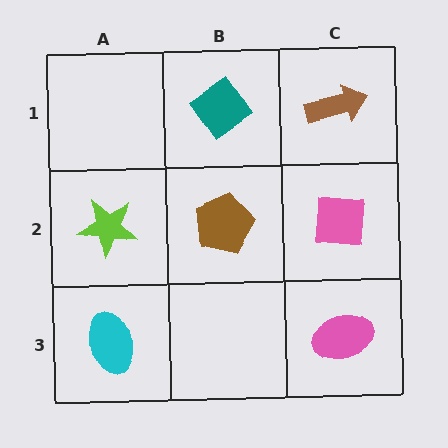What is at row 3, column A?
A cyan ellipse.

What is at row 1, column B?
A teal diamond.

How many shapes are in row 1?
2 shapes.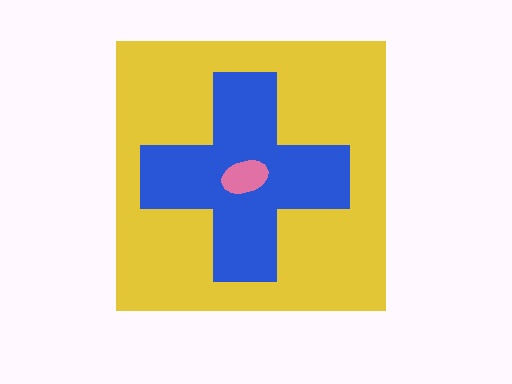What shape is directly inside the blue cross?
The pink ellipse.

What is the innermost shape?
The pink ellipse.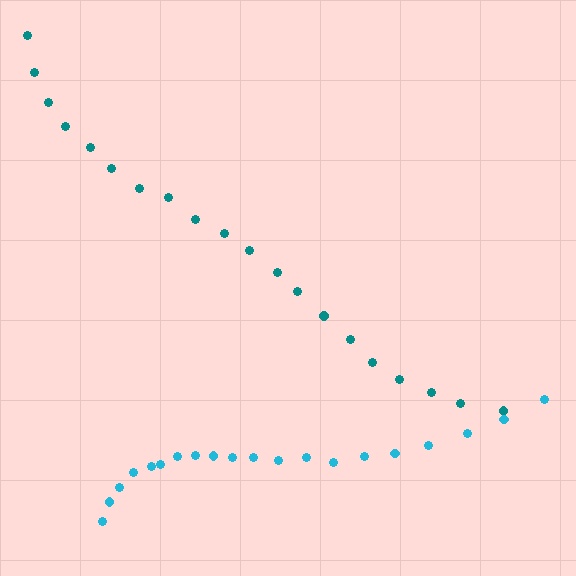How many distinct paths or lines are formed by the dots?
There are 2 distinct paths.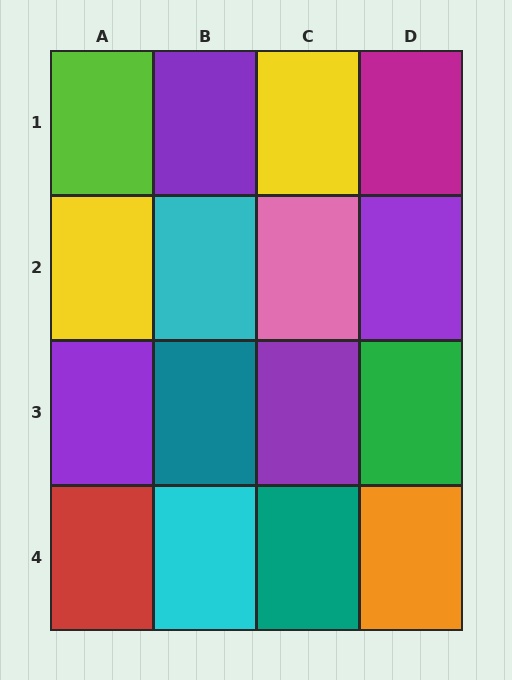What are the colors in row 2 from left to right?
Yellow, cyan, pink, purple.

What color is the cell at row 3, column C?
Purple.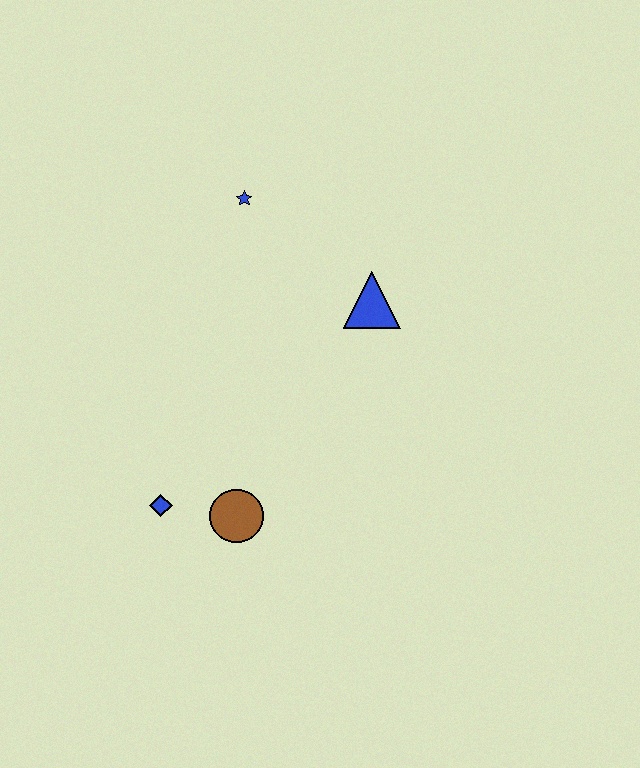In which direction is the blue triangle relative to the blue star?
The blue triangle is to the right of the blue star.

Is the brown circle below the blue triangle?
Yes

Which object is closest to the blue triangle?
The blue star is closest to the blue triangle.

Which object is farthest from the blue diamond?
The blue star is farthest from the blue diamond.